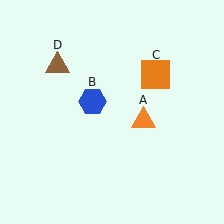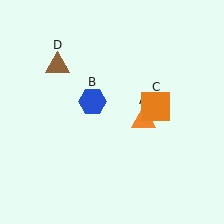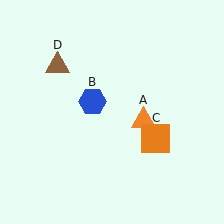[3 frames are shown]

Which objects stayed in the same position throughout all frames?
Orange triangle (object A) and blue hexagon (object B) and brown triangle (object D) remained stationary.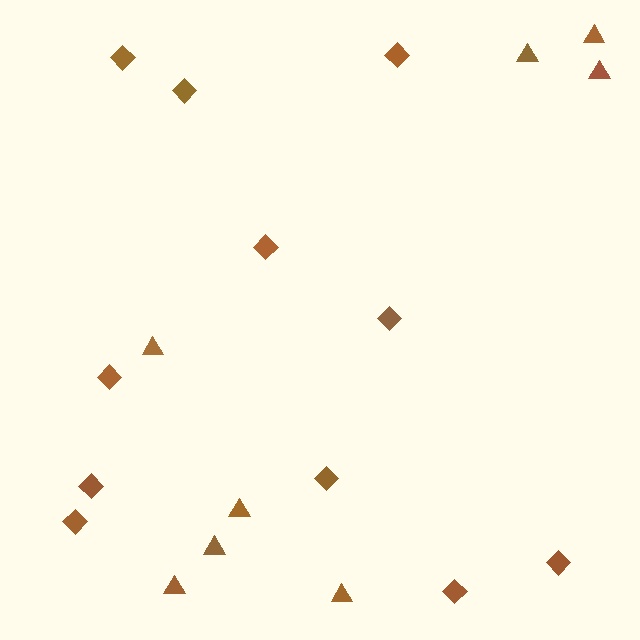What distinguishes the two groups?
There are 2 groups: one group of diamonds (11) and one group of triangles (8).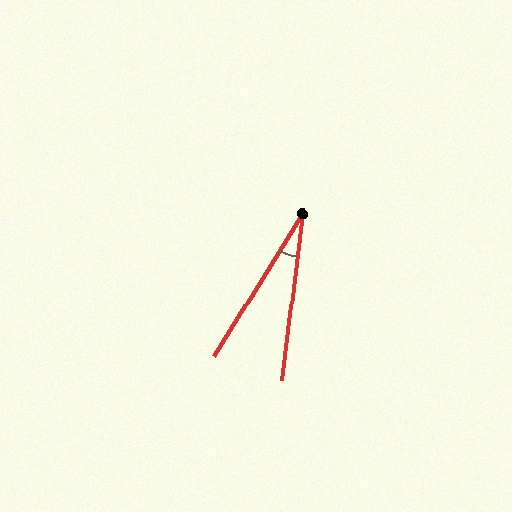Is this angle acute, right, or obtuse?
It is acute.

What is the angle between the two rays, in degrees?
Approximately 25 degrees.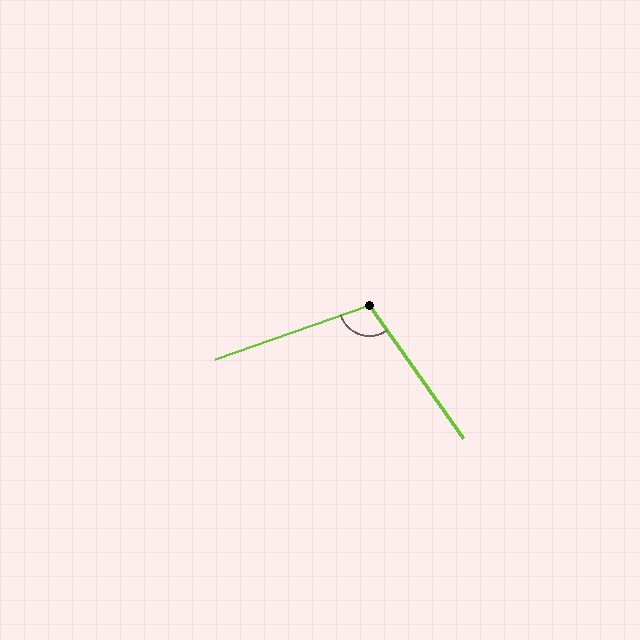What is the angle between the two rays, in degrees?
Approximately 106 degrees.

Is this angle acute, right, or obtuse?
It is obtuse.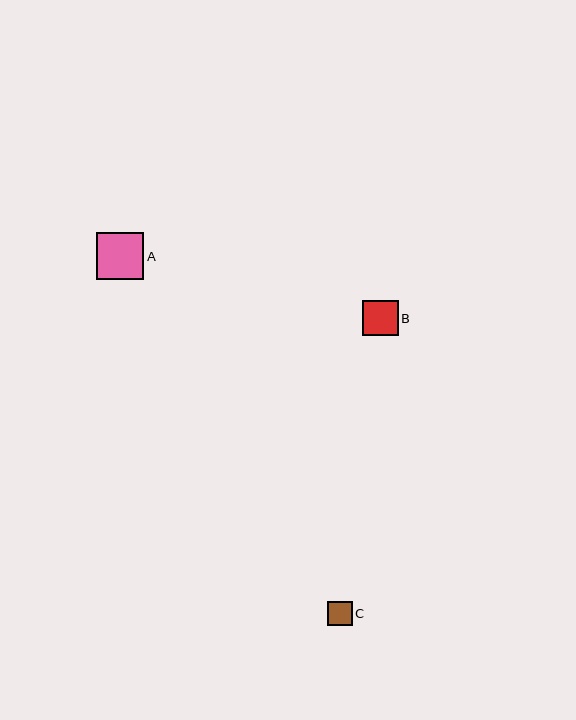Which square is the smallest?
Square C is the smallest with a size of approximately 24 pixels.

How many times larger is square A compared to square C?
Square A is approximately 1.9 times the size of square C.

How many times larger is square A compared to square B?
Square A is approximately 1.4 times the size of square B.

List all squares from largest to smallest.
From largest to smallest: A, B, C.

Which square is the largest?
Square A is the largest with a size of approximately 48 pixels.